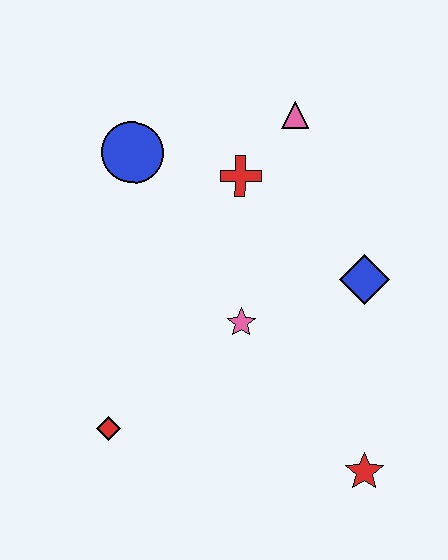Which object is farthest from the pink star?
The pink triangle is farthest from the pink star.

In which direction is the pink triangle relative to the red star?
The pink triangle is above the red star.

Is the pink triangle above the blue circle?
Yes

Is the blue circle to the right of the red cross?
No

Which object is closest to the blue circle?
The red cross is closest to the blue circle.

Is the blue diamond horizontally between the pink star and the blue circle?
No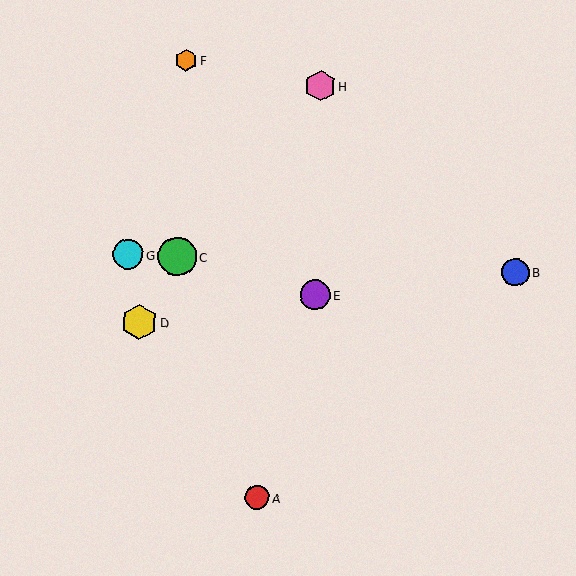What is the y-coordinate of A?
Object A is at y≈497.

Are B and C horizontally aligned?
Yes, both are at y≈272.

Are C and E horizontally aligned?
No, C is at y≈257 and E is at y≈295.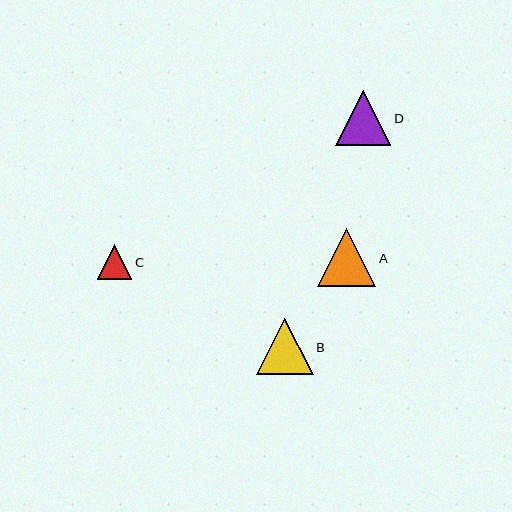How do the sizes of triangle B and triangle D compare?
Triangle B and triangle D are approximately the same size.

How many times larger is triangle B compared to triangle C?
Triangle B is approximately 1.6 times the size of triangle C.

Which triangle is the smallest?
Triangle C is the smallest with a size of approximately 34 pixels.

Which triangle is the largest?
Triangle A is the largest with a size of approximately 58 pixels.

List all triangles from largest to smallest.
From largest to smallest: A, B, D, C.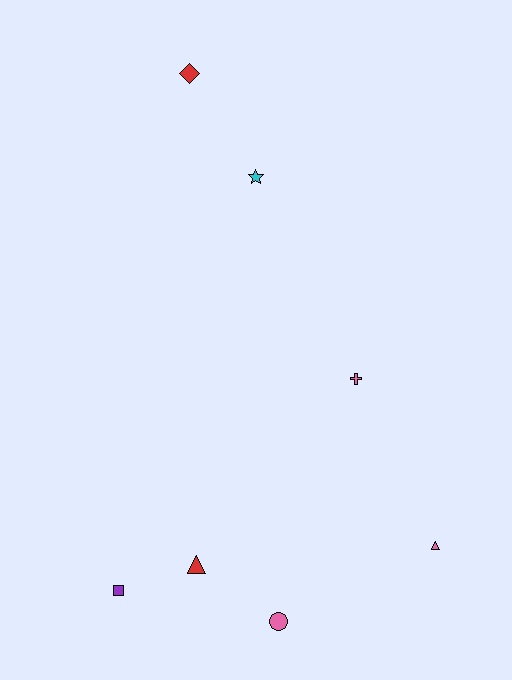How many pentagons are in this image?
There are no pentagons.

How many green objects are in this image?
There are no green objects.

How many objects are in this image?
There are 7 objects.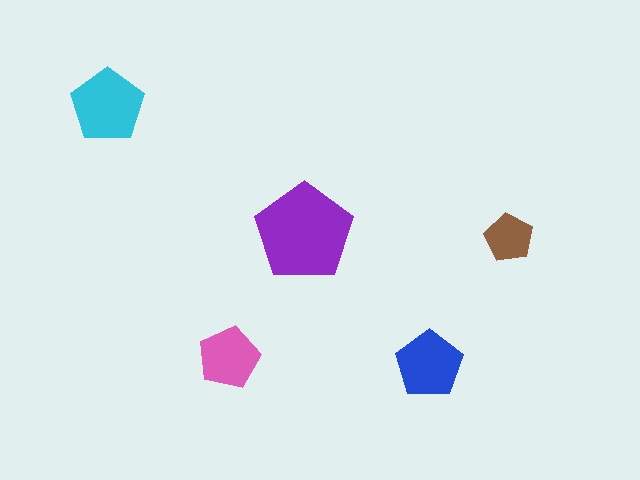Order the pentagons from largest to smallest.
the purple one, the cyan one, the blue one, the pink one, the brown one.